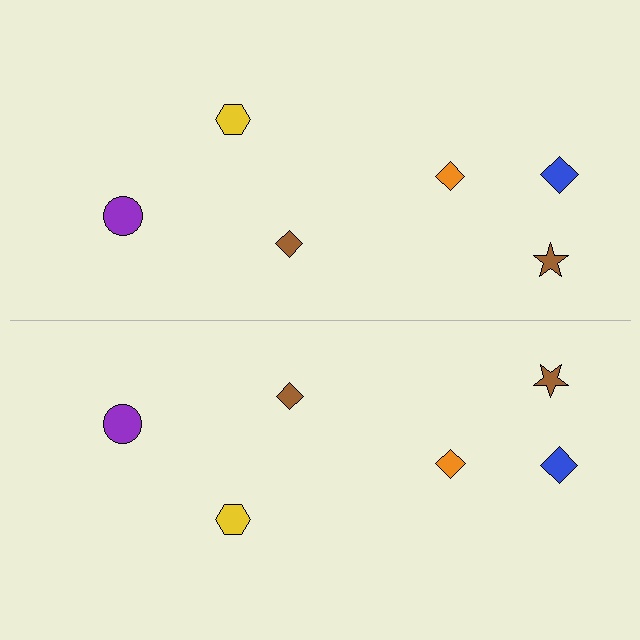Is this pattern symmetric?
Yes, this pattern has bilateral (reflection) symmetry.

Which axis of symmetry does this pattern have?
The pattern has a horizontal axis of symmetry running through the center of the image.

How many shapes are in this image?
There are 12 shapes in this image.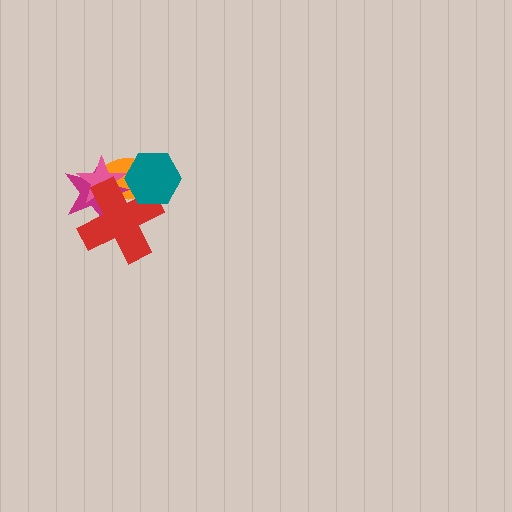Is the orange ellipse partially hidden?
Yes, it is partially covered by another shape.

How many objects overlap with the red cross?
4 objects overlap with the red cross.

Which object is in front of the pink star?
The red cross is in front of the pink star.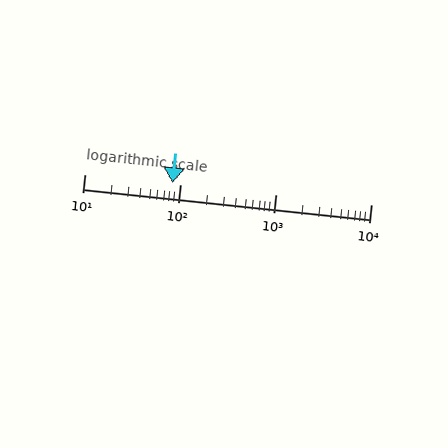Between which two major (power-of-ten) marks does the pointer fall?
The pointer is between 10 and 100.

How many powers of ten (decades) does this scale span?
The scale spans 3 decades, from 10 to 10000.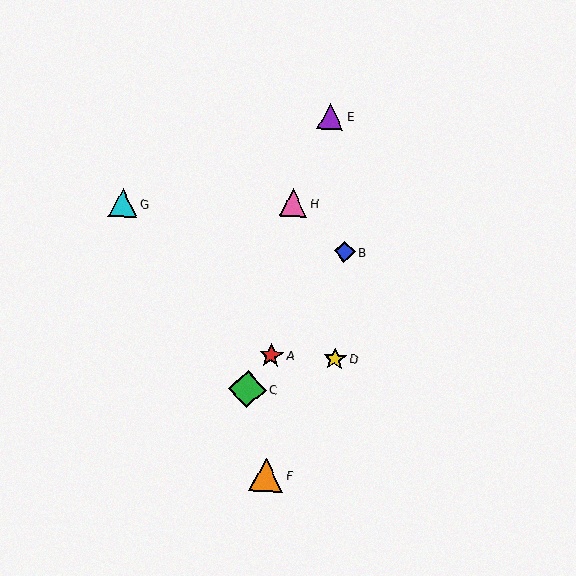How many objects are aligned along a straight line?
3 objects (A, B, C) are aligned along a straight line.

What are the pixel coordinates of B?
Object B is at (345, 252).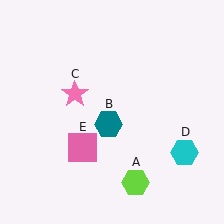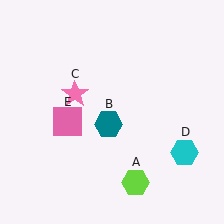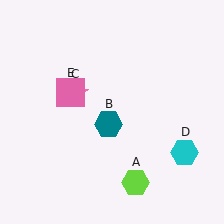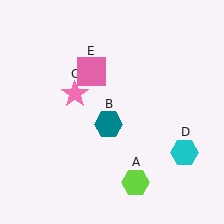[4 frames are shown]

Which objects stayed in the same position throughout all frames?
Lime hexagon (object A) and teal hexagon (object B) and pink star (object C) and cyan hexagon (object D) remained stationary.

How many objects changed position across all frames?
1 object changed position: pink square (object E).